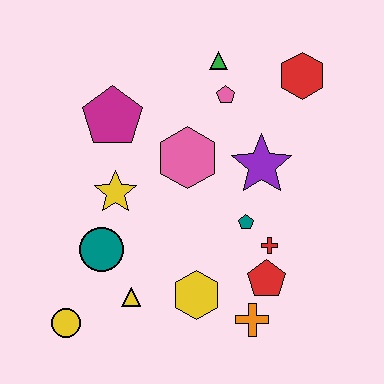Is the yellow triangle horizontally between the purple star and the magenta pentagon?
Yes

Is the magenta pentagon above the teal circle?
Yes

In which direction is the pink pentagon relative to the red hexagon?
The pink pentagon is to the left of the red hexagon.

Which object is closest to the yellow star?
The teal circle is closest to the yellow star.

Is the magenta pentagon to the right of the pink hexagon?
No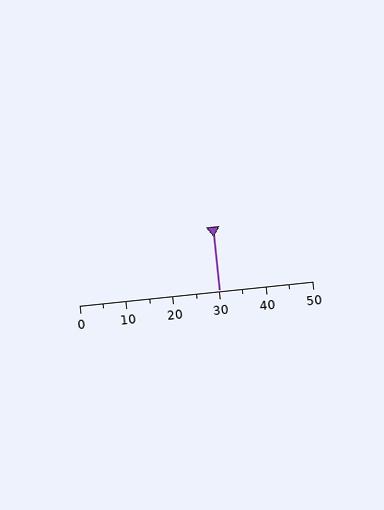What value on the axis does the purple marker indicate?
The marker indicates approximately 30.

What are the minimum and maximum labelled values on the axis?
The axis runs from 0 to 50.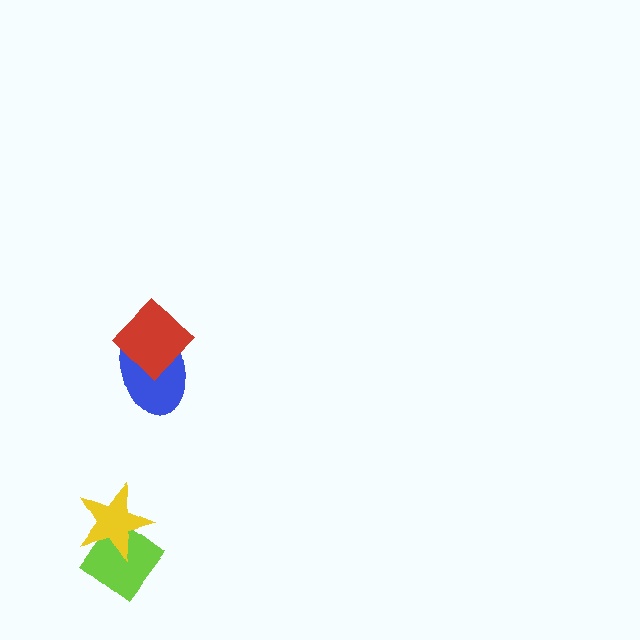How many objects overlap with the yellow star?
1 object overlaps with the yellow star.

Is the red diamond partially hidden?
No, no other shape covers it.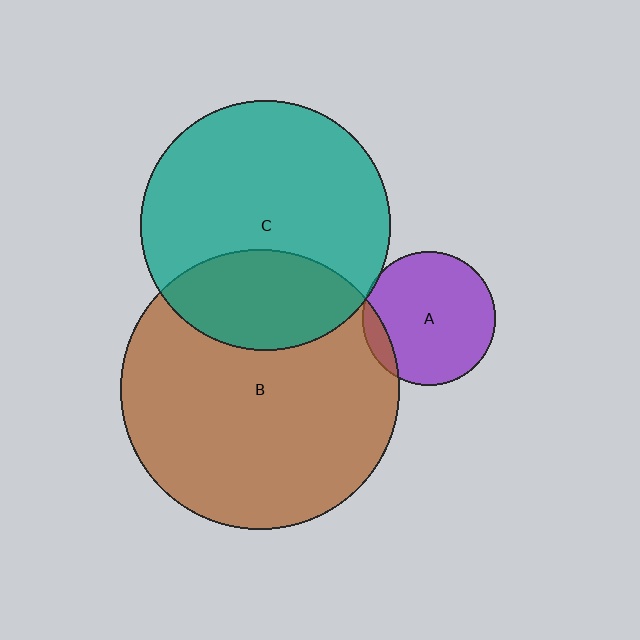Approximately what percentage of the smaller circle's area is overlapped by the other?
Approximately 30%.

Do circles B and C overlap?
Yes.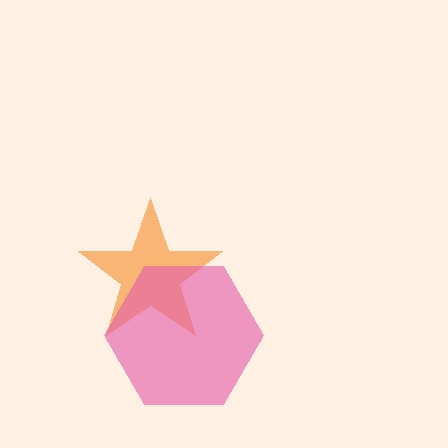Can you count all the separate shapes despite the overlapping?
Yes, there are 2 separate shapes.